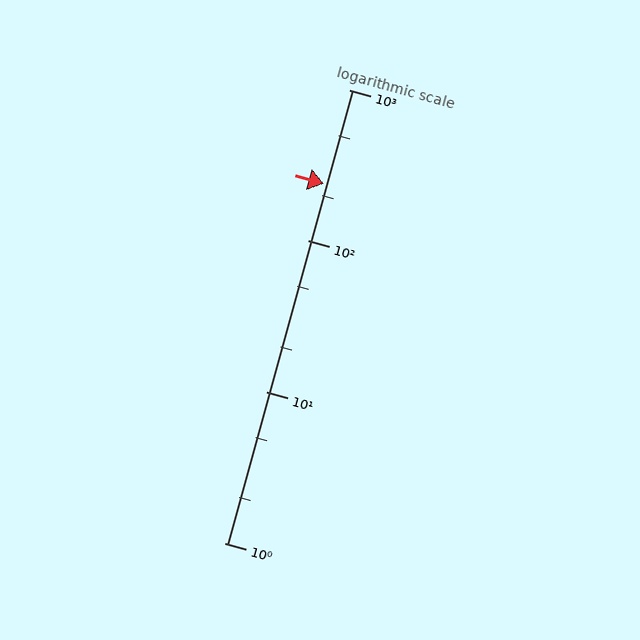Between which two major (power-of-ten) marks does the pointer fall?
The pointer is between 100 and 1000.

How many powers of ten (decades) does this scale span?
The scale spans 3 decades, from 1 to 1000.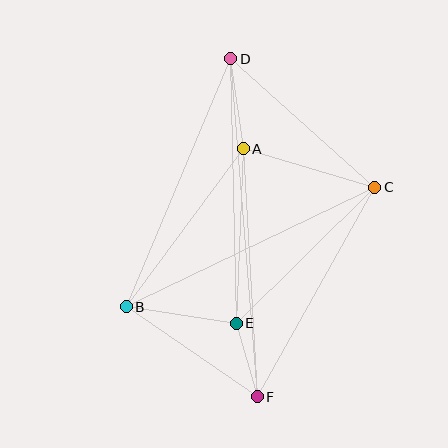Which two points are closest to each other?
Points E and F are closest to each other.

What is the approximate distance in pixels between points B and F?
The distance between B and F is approximately 159 pixels.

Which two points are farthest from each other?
Points D and F are farthest from each other.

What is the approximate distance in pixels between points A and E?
The distance between A and E is approximately 174 pixels.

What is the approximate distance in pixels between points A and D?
The distance between A and D is approximately 91 pixels.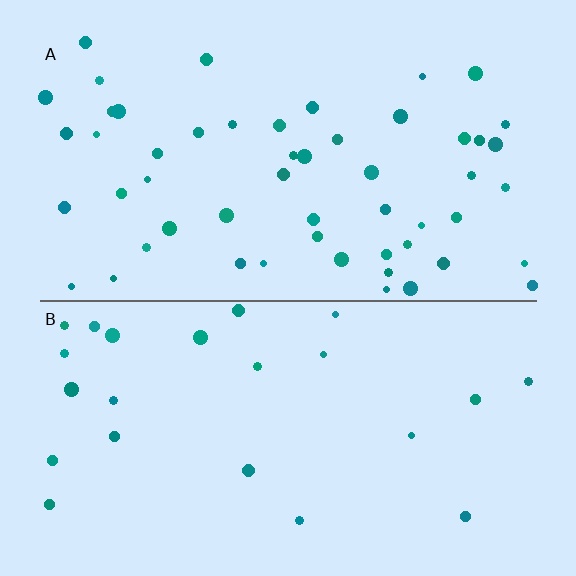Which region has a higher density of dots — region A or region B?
A (the top).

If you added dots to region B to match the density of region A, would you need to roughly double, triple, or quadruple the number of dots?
Approximately double.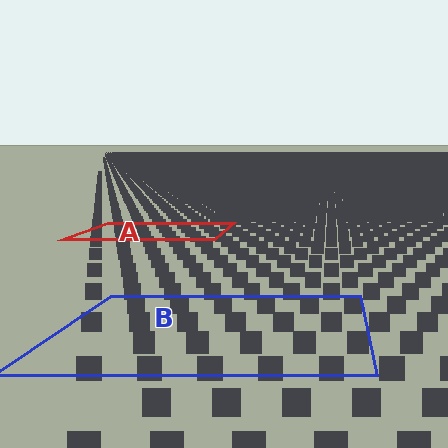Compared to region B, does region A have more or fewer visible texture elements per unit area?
Region A has more texture elements per unit area — they are packed more densely because it is farther away.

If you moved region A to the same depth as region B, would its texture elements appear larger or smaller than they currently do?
They would appear larger. At a closer depth, the same texture elements are projected at a bigger on-screen size.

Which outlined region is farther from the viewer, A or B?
Region A is farther from the viewer — the texture elements inside it appear smaller and more densely packed.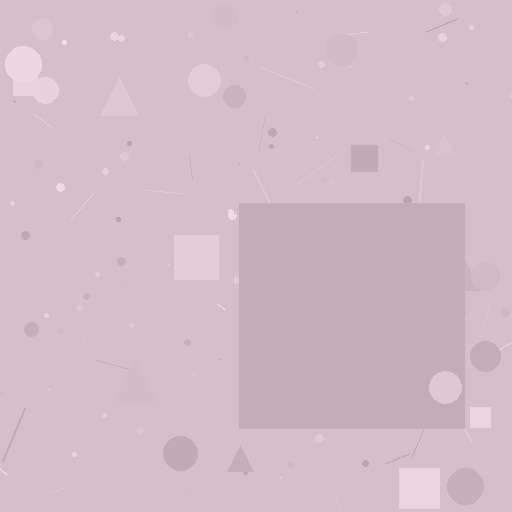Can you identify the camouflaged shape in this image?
The camouflaged shape is a square.